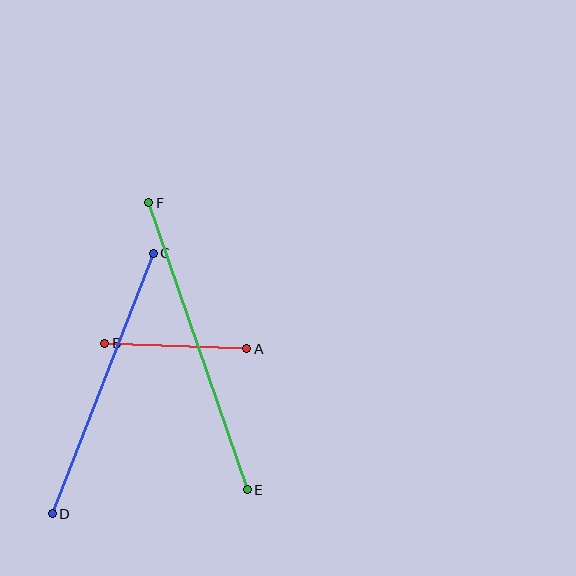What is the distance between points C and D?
The distance is approximately 279 pixels.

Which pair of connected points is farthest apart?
Points E and F are farthest apart.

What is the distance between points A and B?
The distance is approximately 142 pixels.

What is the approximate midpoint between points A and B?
The midpoint is at approximately (176, 346) pixels.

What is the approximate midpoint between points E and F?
The midpoint is at approximately (198, 346) pixels.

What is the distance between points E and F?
The distance is approximately 304 pixels.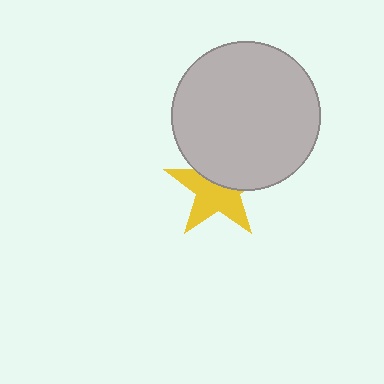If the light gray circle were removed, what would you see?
You would see the complete yellow star.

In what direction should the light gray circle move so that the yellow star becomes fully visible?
The light gray circle should move up. That is the shortest direction to clear the overlap and leave the yellow star fully visible.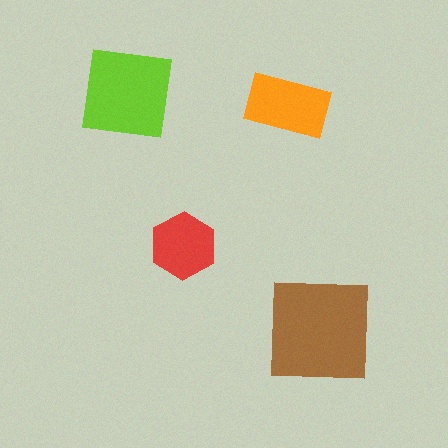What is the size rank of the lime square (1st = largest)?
2nd.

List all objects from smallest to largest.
The red hexagon, the orange rectangle, the lime square, the brown square.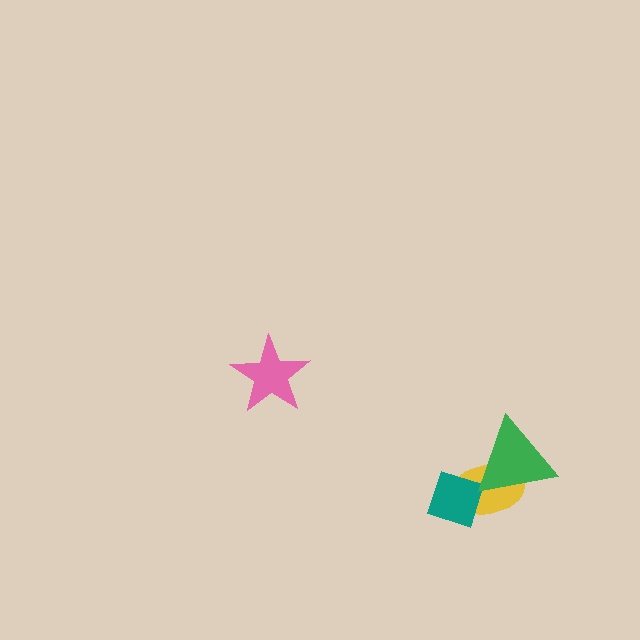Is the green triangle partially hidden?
No, no other shape covers it.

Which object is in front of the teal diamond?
The green triangle is in front of the teal diamond.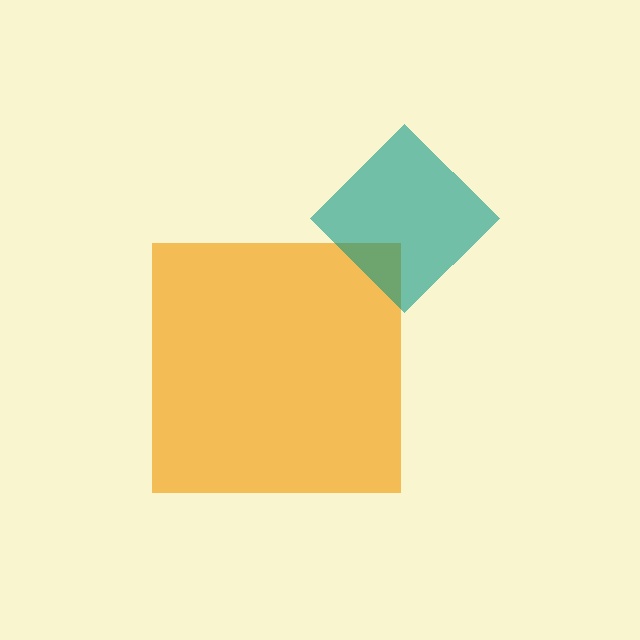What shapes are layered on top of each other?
The layered shapes are: an orange square, a teal diamond.